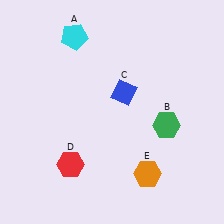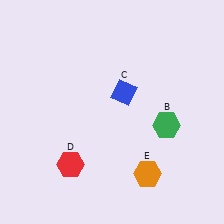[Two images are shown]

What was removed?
The cyan pentagon (A) was removed in Image 2.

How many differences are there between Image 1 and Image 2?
There is 1 difference between the two images.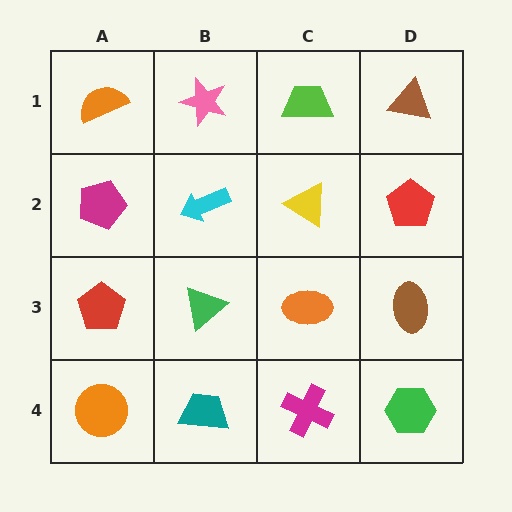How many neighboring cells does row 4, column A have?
2.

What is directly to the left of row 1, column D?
A lime trapezoid.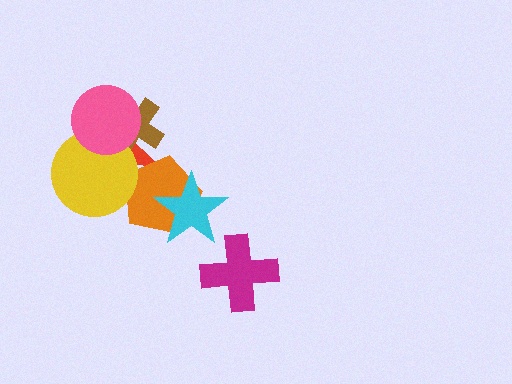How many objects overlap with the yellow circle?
4 objects overlap with the yellow circle.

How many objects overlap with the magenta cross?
0 objects overlap with the magenta cross.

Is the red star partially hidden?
Yes, it is partially covered by another shape.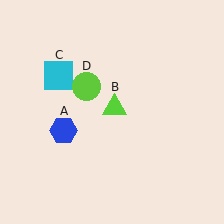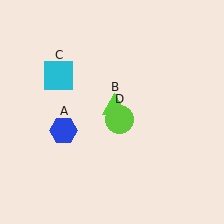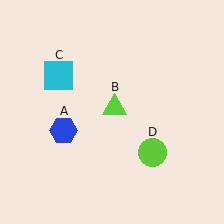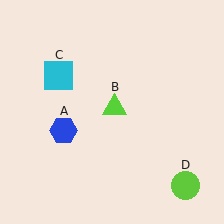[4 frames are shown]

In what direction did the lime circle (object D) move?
The lime circle (object D) moved down and to the right.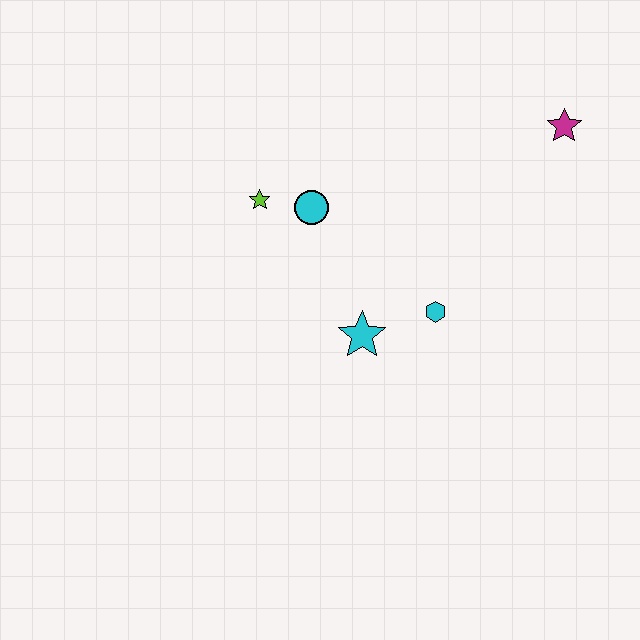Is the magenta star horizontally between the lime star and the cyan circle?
No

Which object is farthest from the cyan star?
The magenta star is farthest from the cyan star.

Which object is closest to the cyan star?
The cyan hexagon is closest to the cyan star.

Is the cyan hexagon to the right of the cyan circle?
Yes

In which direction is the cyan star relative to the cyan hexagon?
The cyan star is to the left of the cyan hexagon.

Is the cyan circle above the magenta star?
No